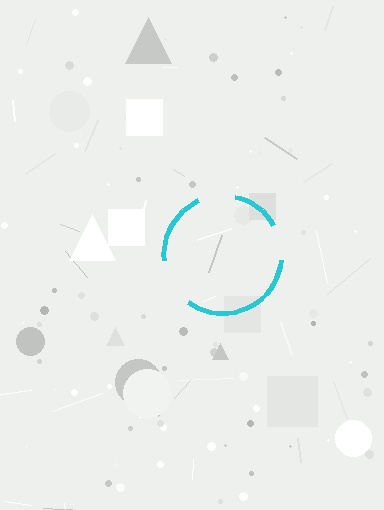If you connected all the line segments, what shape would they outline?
They would outline a circle.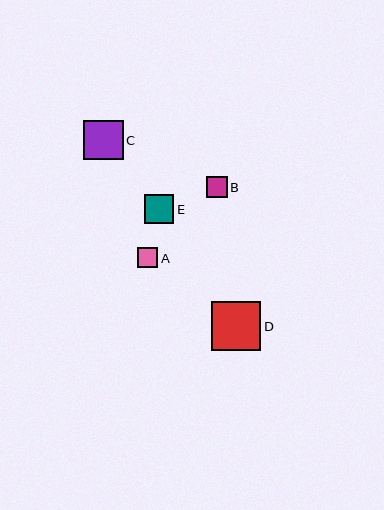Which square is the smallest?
Square A is the smallest with a size of approximately 20 pixels.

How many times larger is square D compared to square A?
Square D is approximately 2.5 times the size of square A.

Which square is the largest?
Square D is the largest with a size of approximately 49 pixels.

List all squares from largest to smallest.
From largest to smallest: D, C, E, B, A.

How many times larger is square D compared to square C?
Square D is approximately 1.2 times the size of square C.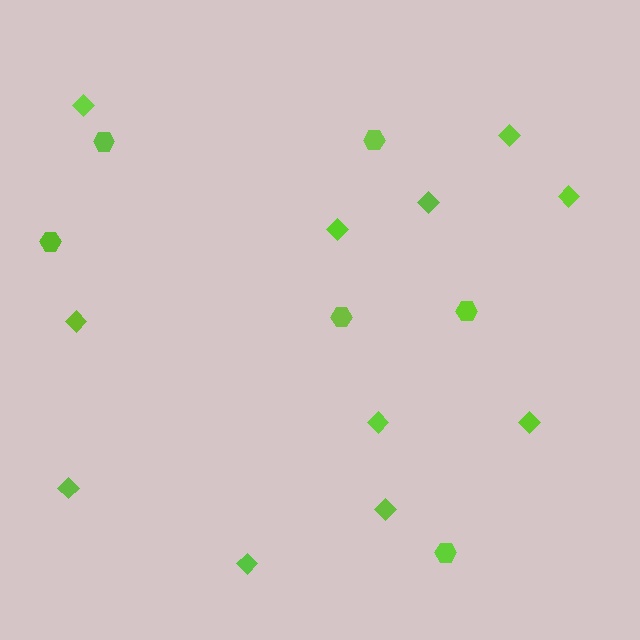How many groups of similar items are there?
There are 2 groups: one group of diamonds (11) and one group of hexagons (6).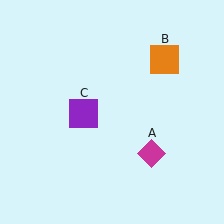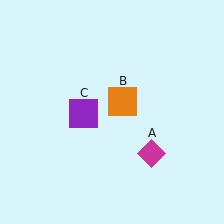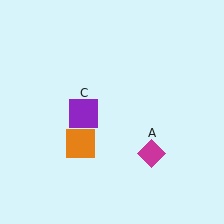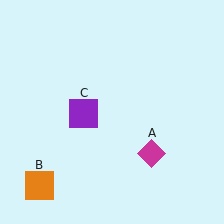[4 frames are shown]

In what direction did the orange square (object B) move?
The orange square (object B) moved down and to the left.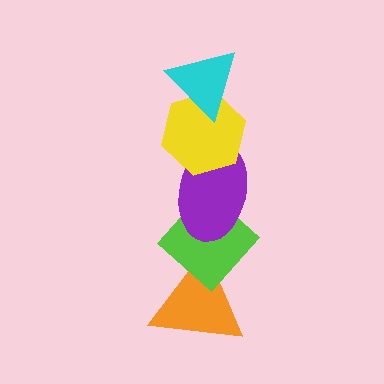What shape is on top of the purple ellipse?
The yellow hexagon is on top of the purple ellipse.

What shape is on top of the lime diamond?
The purple ellipse is on top of the lime diamond.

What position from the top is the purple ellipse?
The purple ellipse is 3rd from the top.